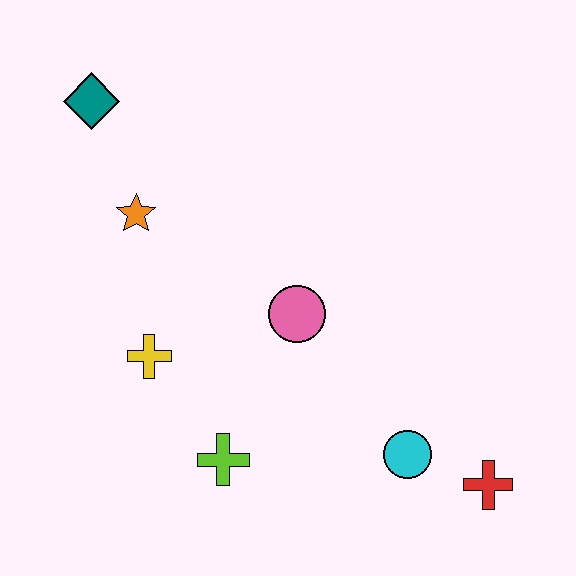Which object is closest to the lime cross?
The yellow cross is closest to the lime cross.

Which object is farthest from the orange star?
The red cross is farthest from the orange star.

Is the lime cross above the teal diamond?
No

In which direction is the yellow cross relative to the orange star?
The yellow cross is below the orange star.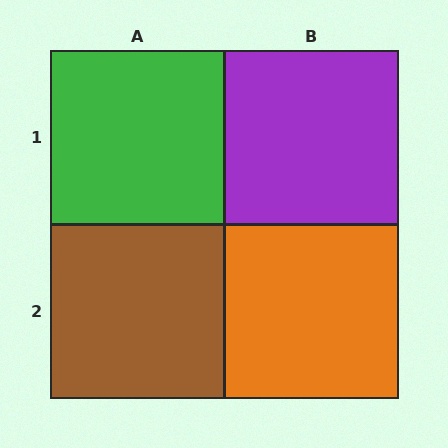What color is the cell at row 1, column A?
Green.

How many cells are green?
1 cell is green.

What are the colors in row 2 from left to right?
Brown, orange.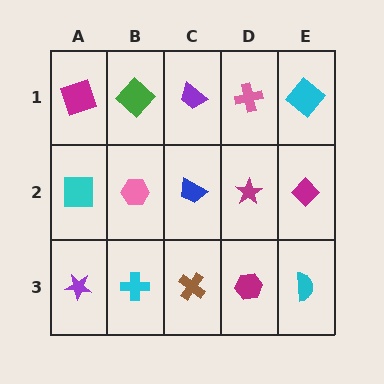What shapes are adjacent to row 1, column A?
A cyan square (row 2, column A), a green diamond (row 1, column B).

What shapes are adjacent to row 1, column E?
A magenta diamond (row 2, column E), a pink cross (row 1, column D).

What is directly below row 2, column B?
A cyan cross.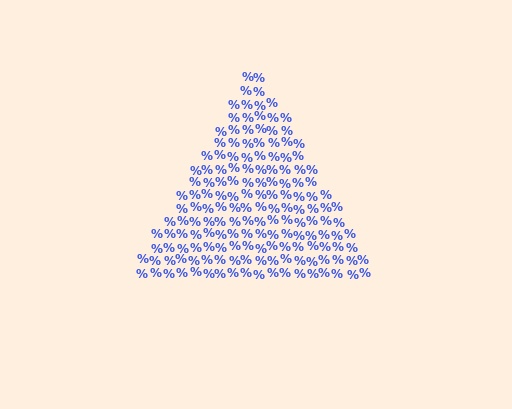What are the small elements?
The small elements are percent signs.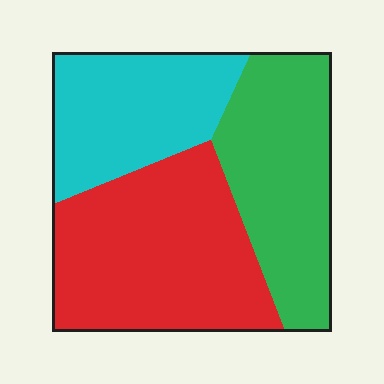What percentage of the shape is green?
Green takes up between a sixth and a third of the shape.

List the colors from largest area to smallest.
From largest to smallest: red, green, cyan.